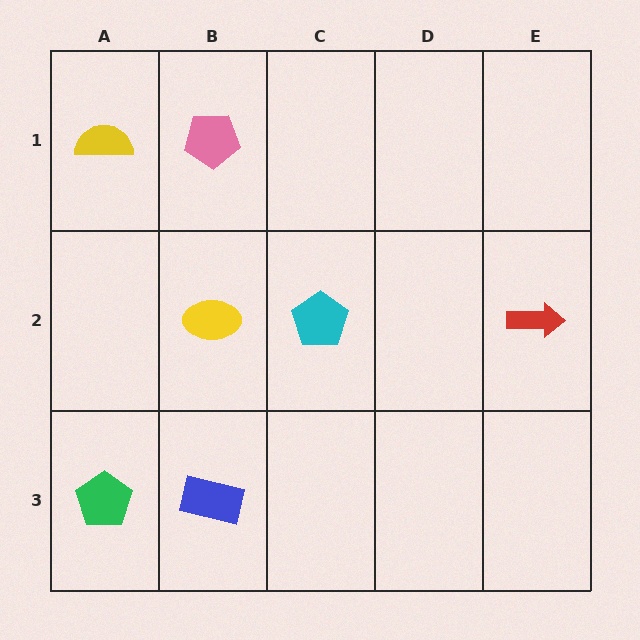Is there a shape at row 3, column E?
No, that cell is empty.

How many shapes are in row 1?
2 shapes.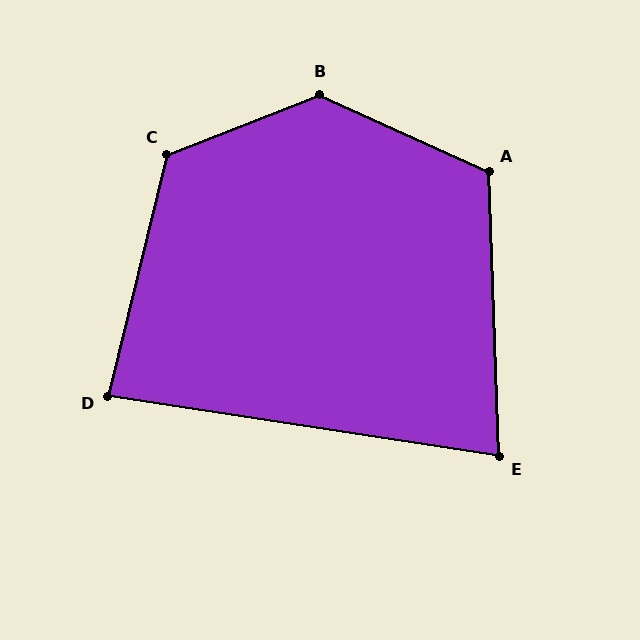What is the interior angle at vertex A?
Approximately 116 degrees (obtuse).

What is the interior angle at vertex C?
Approximately 125 degrees (obtuse).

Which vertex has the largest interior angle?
B, at approximately 134 degrees.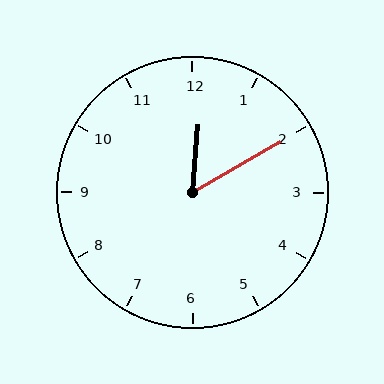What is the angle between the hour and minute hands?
Approximately 55 degrees.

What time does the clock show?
12:10.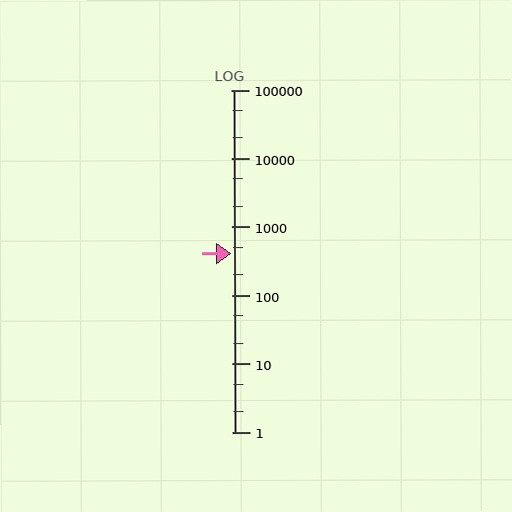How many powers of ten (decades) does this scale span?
The scale spans 5 decades, from 1 to 100000.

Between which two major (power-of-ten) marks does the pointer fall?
The pointer is between 100 and 1000.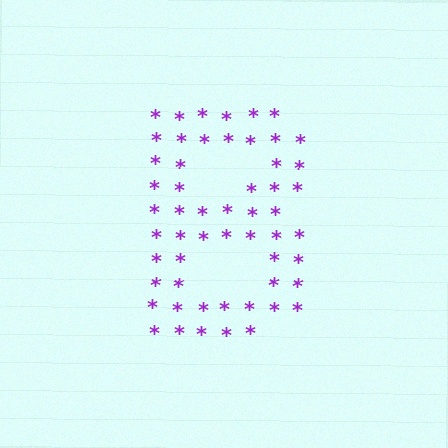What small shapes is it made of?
It is made of small asterisks.